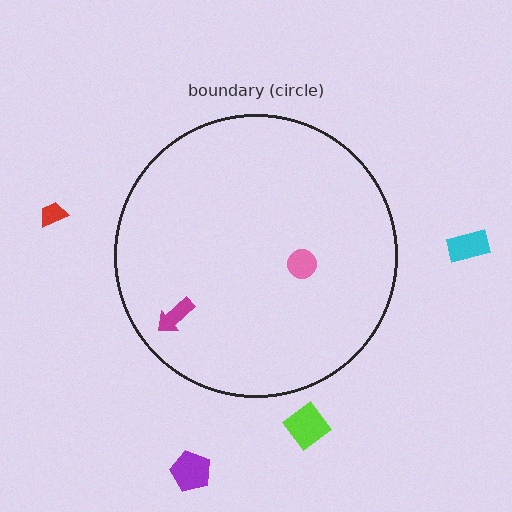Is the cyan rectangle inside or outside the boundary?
Outside.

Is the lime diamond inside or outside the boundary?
Outside.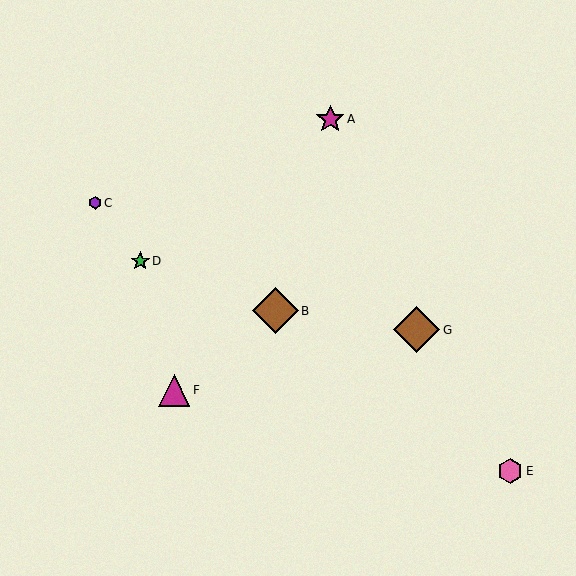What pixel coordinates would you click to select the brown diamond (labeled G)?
Click at (417, 330) to select the brown diamond G.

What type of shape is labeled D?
Shape D is a green star.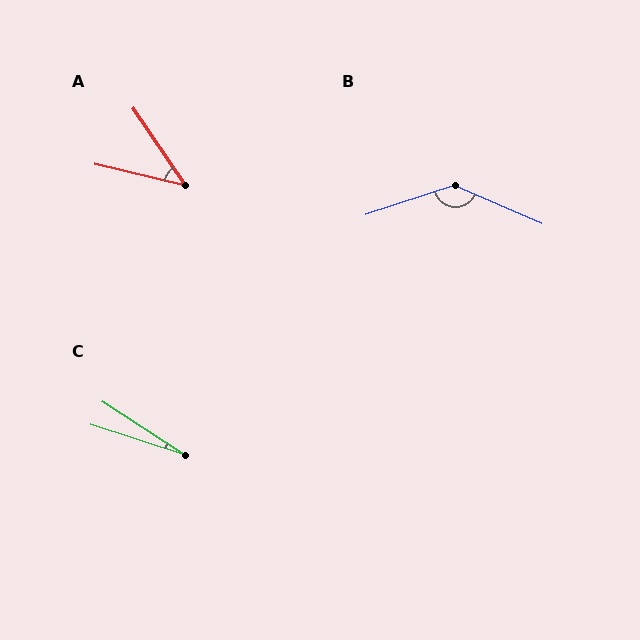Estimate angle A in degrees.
Approximately 43 degrees.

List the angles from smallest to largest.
C (15°), A (43°), B (138°).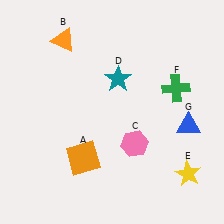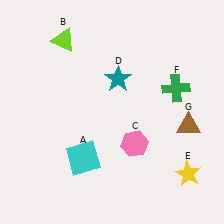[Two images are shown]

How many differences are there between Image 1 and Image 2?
There are 3 differences between the two images.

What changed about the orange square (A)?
In Image 1, A is orange. In Image 2, it changed to cyan.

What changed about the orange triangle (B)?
In Image 1, B is orange. In Image 2, it changed to lime.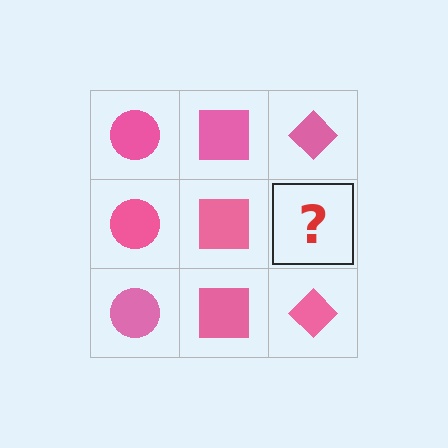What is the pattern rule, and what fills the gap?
The rule is that each column has a consistent shape. The gap should be filled with a pink diamond.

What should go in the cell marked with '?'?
The missing cell should contain a pink diamond.